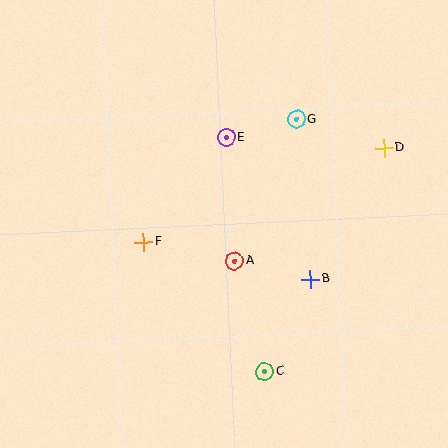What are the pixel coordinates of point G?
Point G is at (297, 119).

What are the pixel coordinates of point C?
Point C is at (264, 372).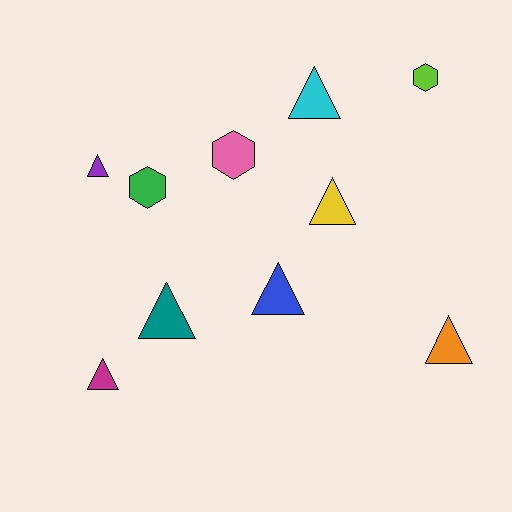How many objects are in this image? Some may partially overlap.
There are 10 objects.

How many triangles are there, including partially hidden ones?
There are 7 triangles.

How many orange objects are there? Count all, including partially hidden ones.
There is 1 orange object.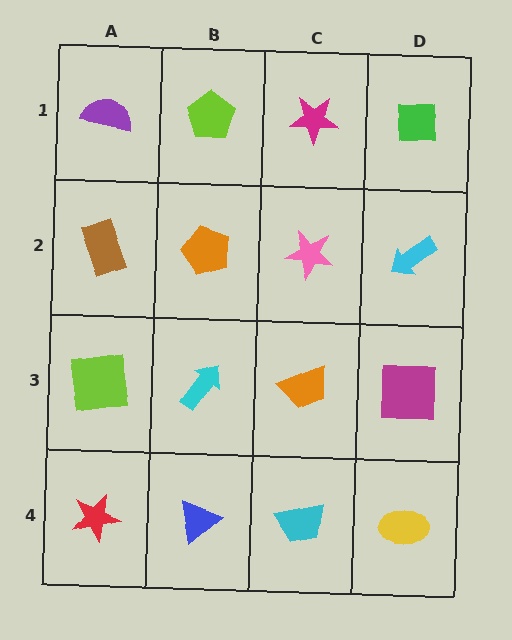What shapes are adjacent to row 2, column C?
A magenta star (row 1, column C), an orange trapezoid (row 3, column C), an orange pentagon (row 2, column B), a cyan arrow (row 2, column D).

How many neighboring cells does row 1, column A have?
2.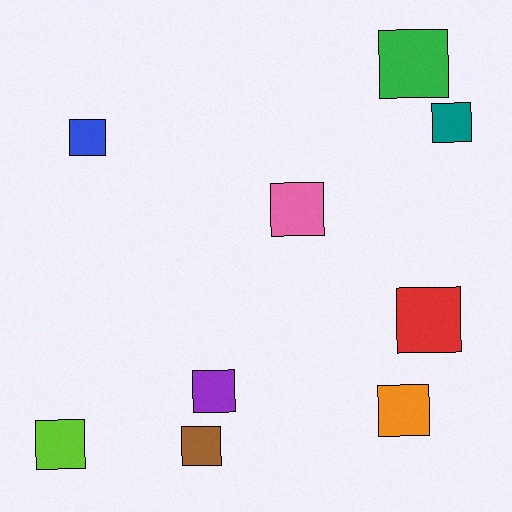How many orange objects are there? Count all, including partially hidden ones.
There is 1 orange object.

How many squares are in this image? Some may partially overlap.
There are 9 squares.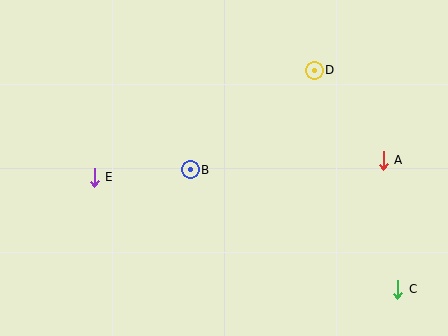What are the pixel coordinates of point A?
Point A is at (383, 160).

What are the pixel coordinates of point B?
Point B is at (190, 170).